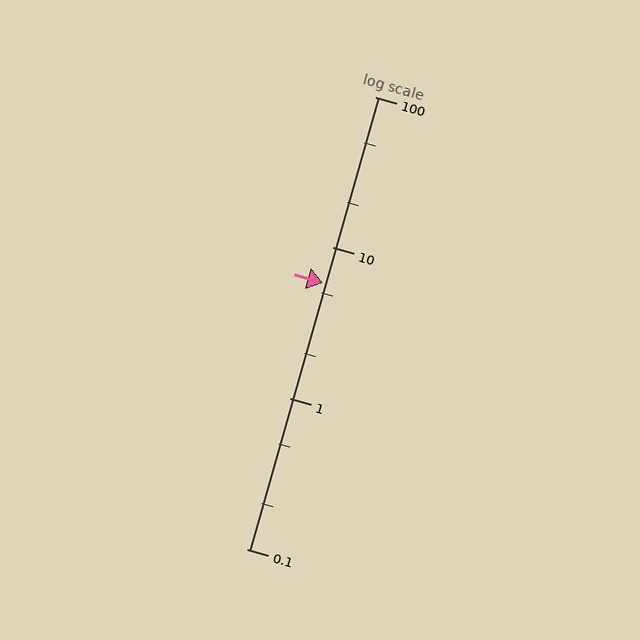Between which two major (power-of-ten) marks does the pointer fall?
The pointer is between 1 and 10.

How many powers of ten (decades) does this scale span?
The scale spans 3 decades, from 0.1 to 100.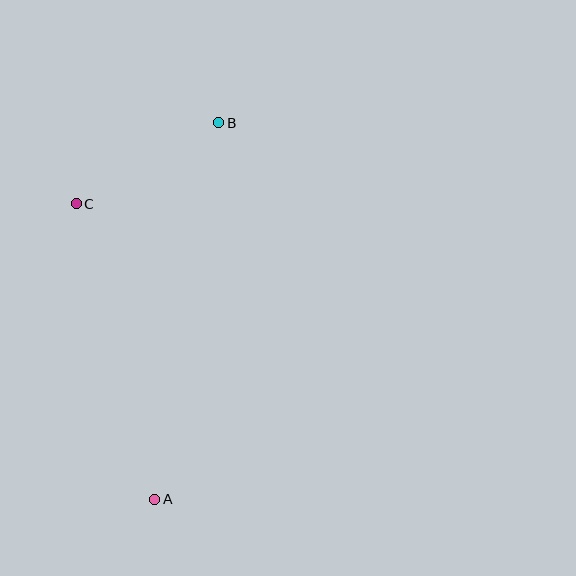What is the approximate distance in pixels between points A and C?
The distance between A and C is approximately 306 pixels.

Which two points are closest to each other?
Points B and C are closest to each other.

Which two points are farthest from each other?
Points A and B are farthest from each other.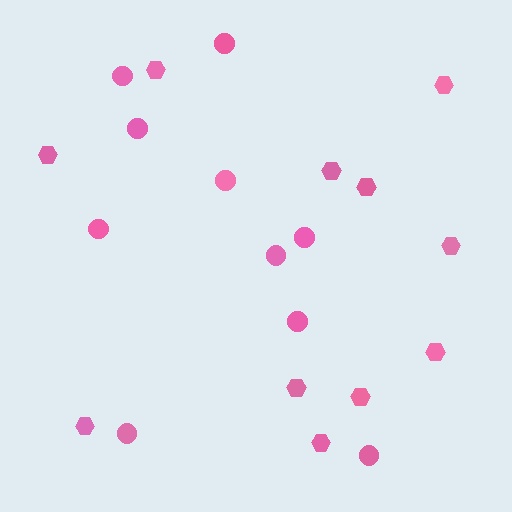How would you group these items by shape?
There are 2 groups: one group of hexagons (11) and one group of circles (10).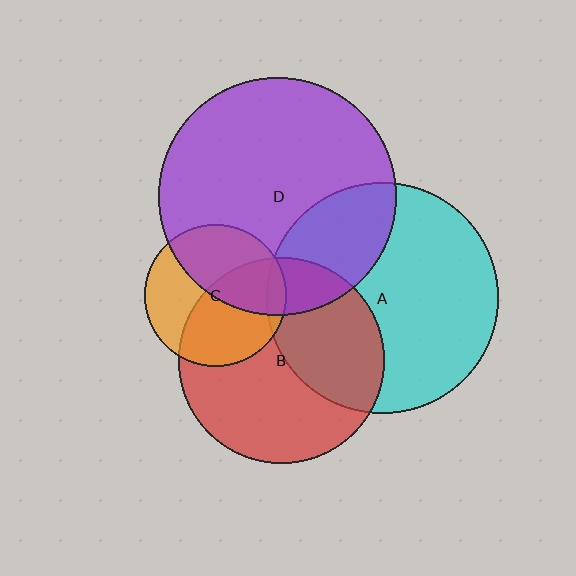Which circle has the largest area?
Circle D (purple).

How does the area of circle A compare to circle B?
Approximately 1.3 times.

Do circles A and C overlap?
Yes.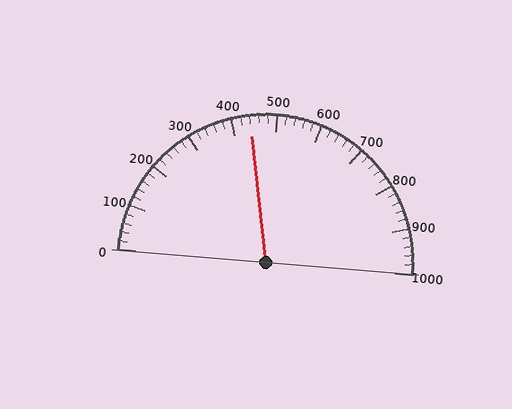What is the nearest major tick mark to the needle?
The nearest major tick mark is 400.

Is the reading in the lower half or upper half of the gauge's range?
The reading is in the lower half of the range (0 to 1000).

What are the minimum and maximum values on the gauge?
The gauge ranges from 0 to 1000.